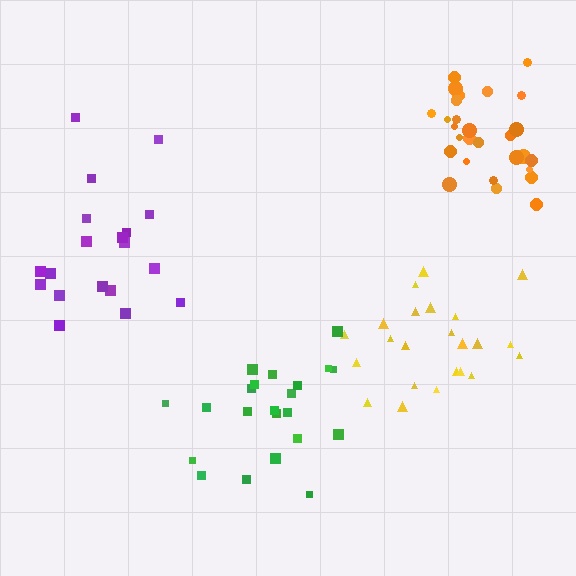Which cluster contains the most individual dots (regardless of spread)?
Orange (28).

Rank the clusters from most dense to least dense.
orange, yellow, green, purple.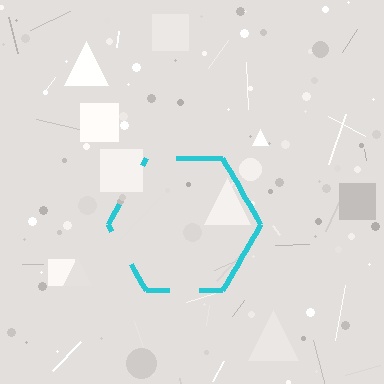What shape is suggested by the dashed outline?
The dashed outline suggests a hexagon.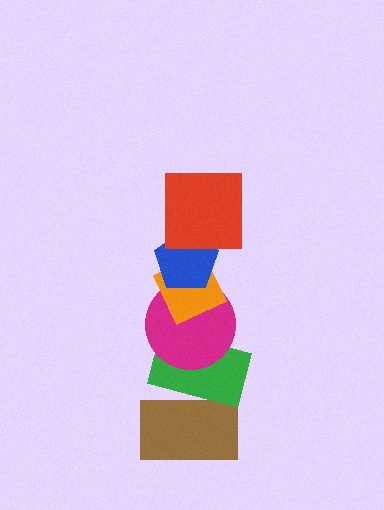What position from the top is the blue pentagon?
The blue pentagon is 2nd from the top.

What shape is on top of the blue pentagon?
The red square is on top of the blue pentagon.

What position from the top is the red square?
The red square is 1st from the top.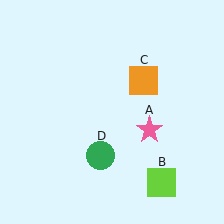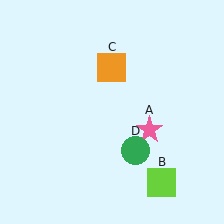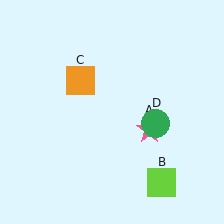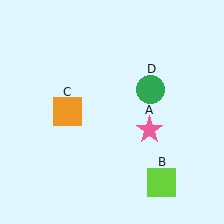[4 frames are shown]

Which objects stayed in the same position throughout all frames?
Pink star (object A) and lime square (object B) remained stationary.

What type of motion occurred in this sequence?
The orange square (object C), green circle (object D) rotated counterclockwise around the center of the scene.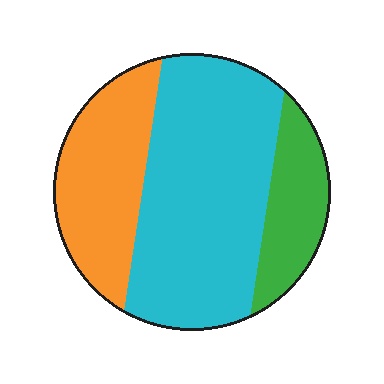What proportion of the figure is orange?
Orange covers about 30% of the figure.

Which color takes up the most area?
Cyan, at roughly 55%.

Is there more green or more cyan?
Cyan.